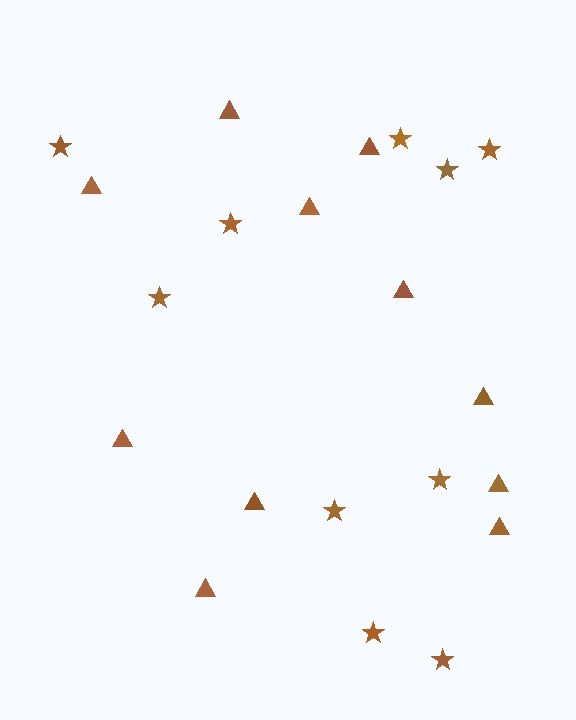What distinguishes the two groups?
There are 2 groups: one group of triangles (11) and one group of stars (10).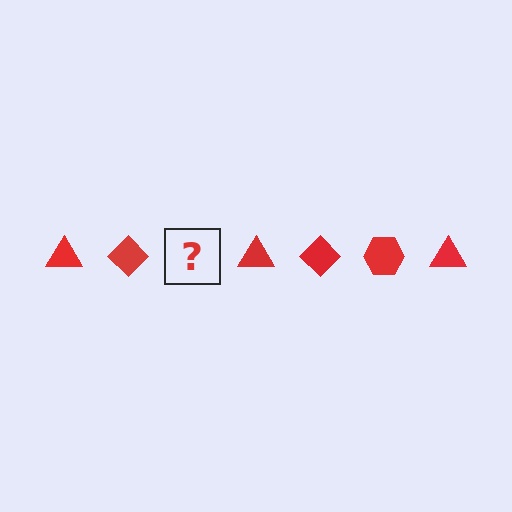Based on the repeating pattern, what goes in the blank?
The blank should be a red hexagon.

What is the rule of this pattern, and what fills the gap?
The rule is that the pattern cycles through triangle, diamond, hexagon shapes in red. The gap should be filled with a red hexagon.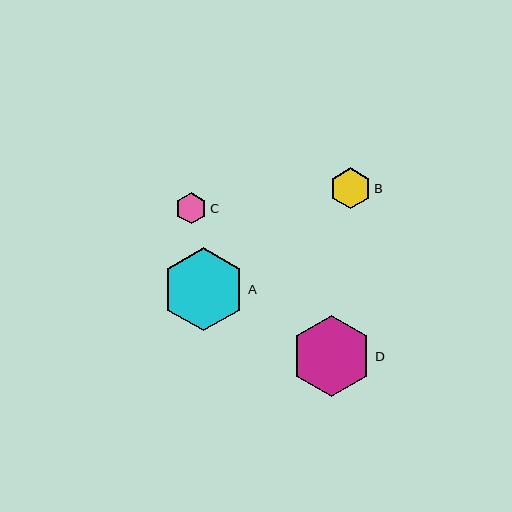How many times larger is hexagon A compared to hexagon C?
Hexagon A is approximately 2.7 times the size of hexagon C.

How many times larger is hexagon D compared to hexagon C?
Hexagon D is approximately 2.6 times the size of hexagon C.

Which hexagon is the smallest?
Hexagon C is the smallest with a size of approximately 31 pixels.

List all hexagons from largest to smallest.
From largest to smallest: A, D, B, C.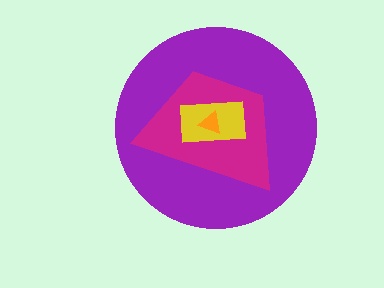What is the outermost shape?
The purple circle.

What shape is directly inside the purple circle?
The magenta trapezoid.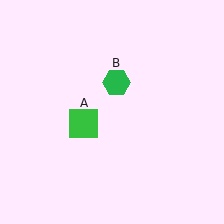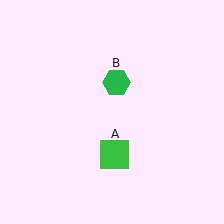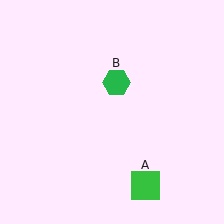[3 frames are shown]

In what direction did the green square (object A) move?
The green square (object A) moved down and to the right.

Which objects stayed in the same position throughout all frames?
Green hexagon (object B) remained stationary.